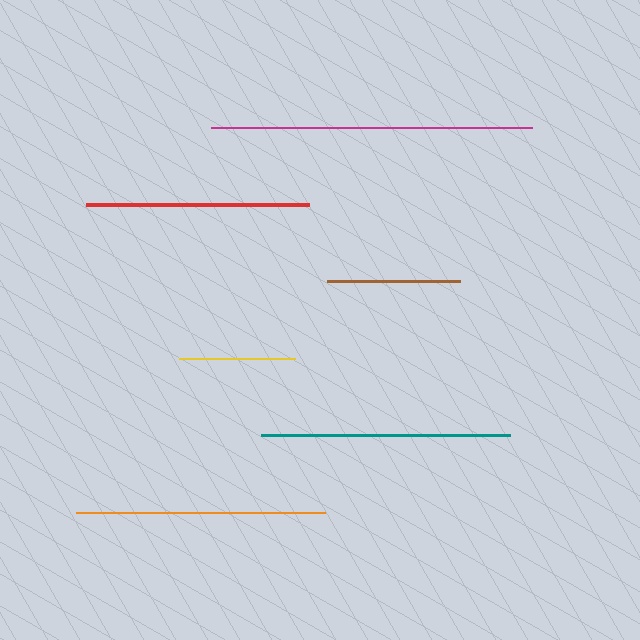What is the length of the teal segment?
The teal segment is approximately 249 pixels long.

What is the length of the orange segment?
The orange segment is approximately 249 pixels long.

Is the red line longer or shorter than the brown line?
The red line is longer than the brown line.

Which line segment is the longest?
The magenta line is the longest at approximately 320 pixels.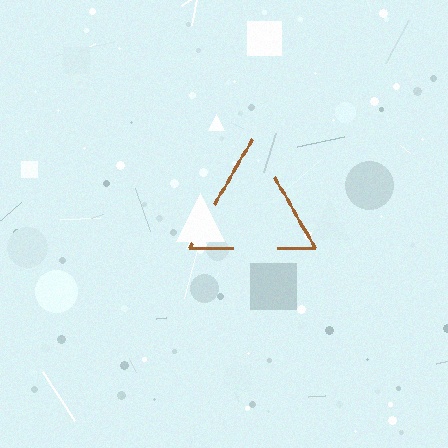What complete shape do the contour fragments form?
The contour fragments form a triangle.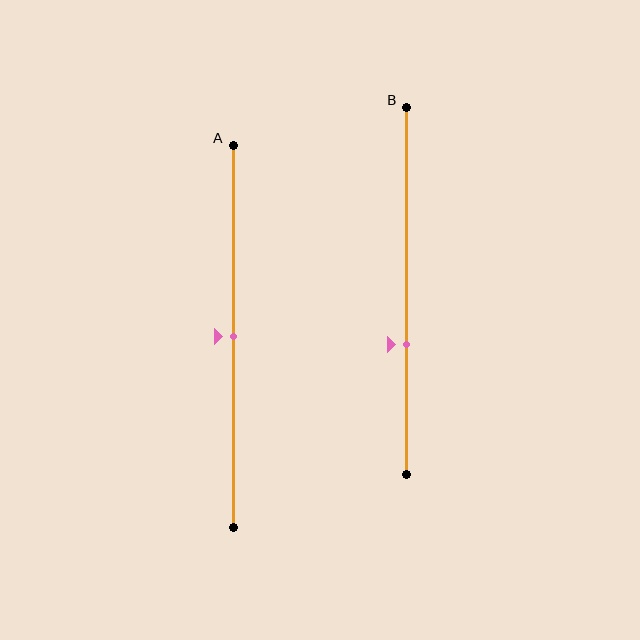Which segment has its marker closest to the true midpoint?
Segment A has its marker closest to the true midpoint.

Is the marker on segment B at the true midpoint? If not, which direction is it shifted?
No, the marker on segment B is shifted downward by about 15% of the segment length.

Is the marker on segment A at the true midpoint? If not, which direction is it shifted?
Yes, the marker on segment A is at the true midpoint.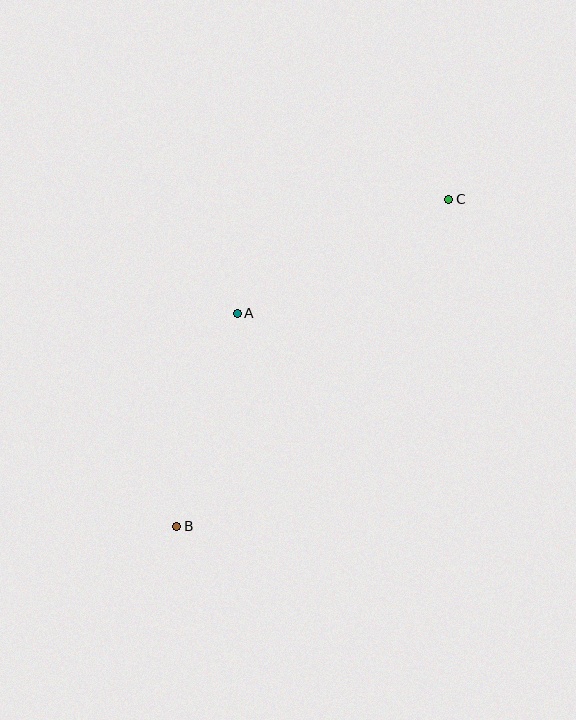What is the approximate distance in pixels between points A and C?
The distance between A and C is approximately 240 pixels.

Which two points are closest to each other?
Points A and B are closest to each other.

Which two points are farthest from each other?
Points B and C are farthest from each other.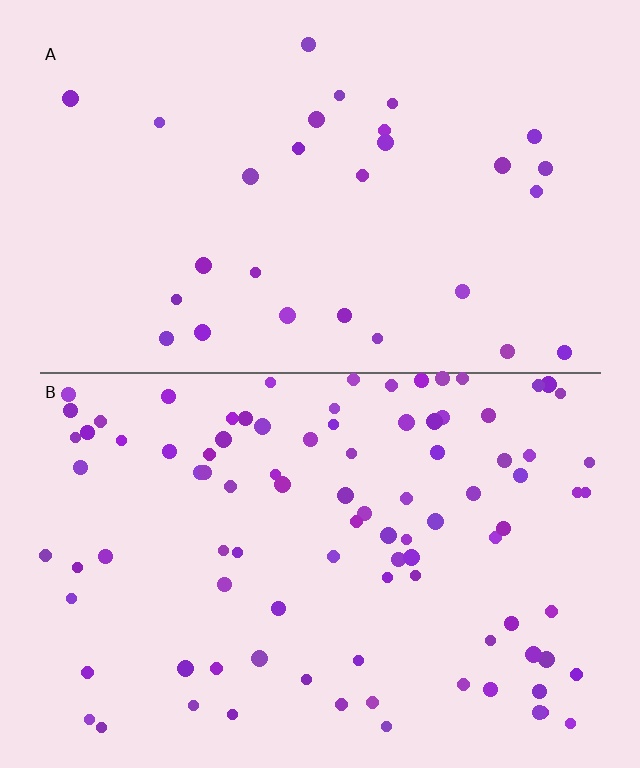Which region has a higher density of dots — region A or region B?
B (the bottom).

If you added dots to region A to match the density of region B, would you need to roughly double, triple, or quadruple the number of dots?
Approximately triple.